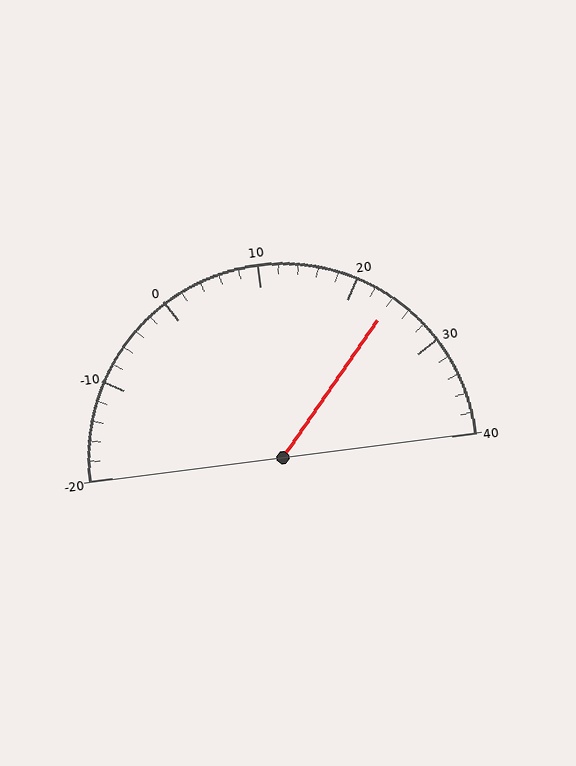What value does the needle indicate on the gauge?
The needle indicates approximately 24.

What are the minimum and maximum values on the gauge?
The gauge ranges from -20 to 40.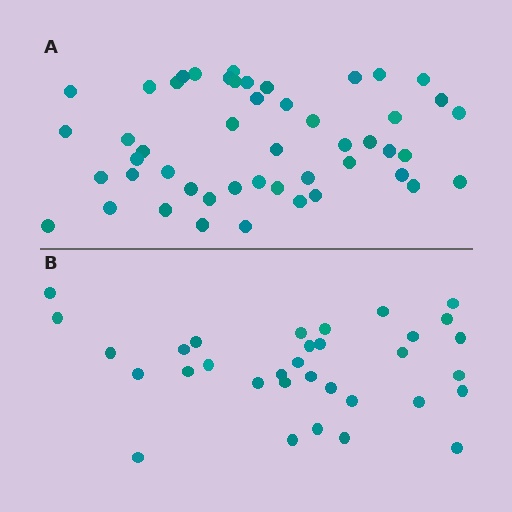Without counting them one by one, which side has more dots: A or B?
Region A (the top region) has more dots.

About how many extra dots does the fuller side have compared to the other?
Region A has approximately 15 more dots than region B.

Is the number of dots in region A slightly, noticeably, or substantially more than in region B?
Region A has substantially more. The ratio is roughly 1.5 to 1.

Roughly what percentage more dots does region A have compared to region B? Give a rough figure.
About 50% more.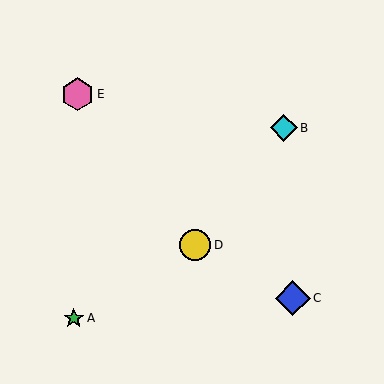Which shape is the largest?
The blue diamond (labeled C) is the largest.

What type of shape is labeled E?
Shape E is a pink hexagon.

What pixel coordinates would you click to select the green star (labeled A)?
Click at (74, 318) to select the green star A.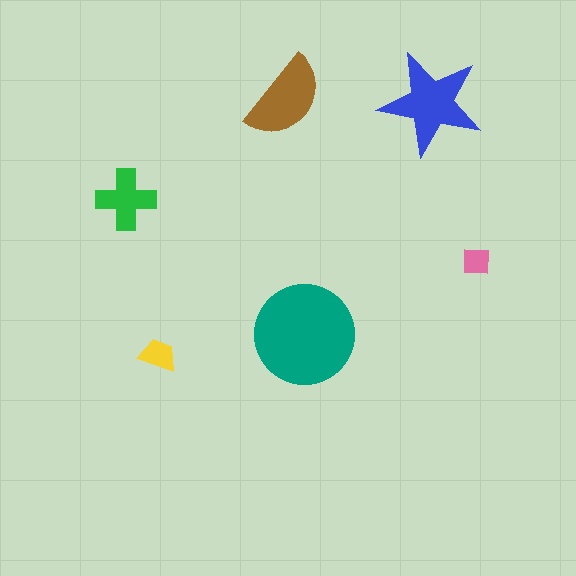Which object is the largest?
The teal circle.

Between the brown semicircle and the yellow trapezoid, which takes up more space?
The brown semicircle.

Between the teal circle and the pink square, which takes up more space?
The teal circle.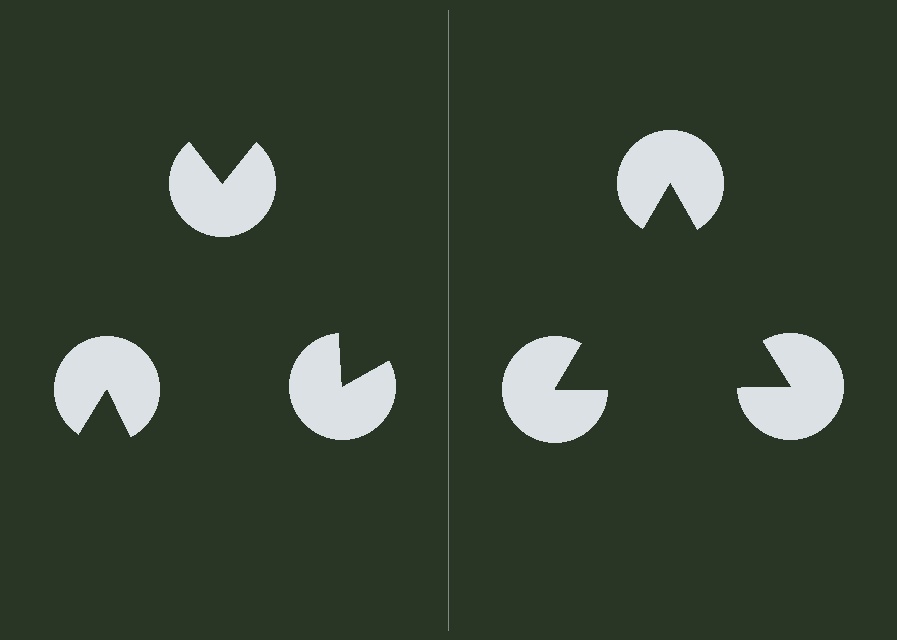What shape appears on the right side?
An illusory triangle.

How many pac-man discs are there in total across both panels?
6 — 3 on each side.